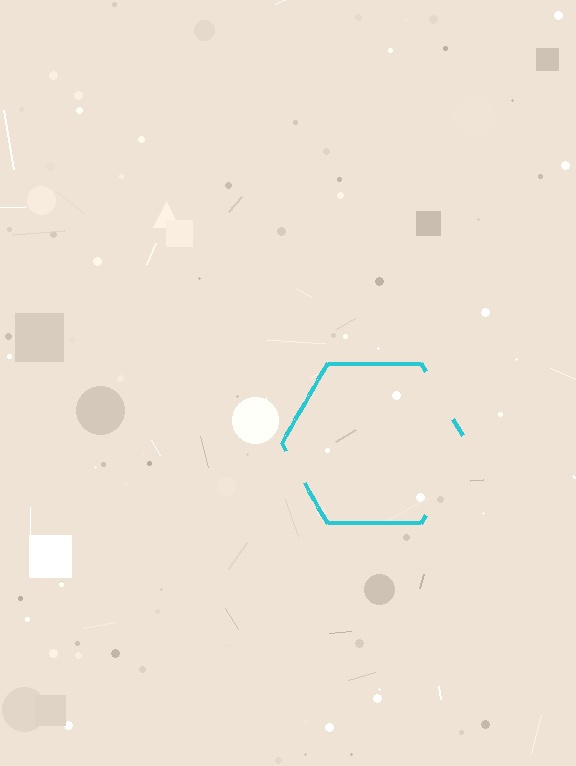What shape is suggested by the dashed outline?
The dashed outline suggests a hexagon.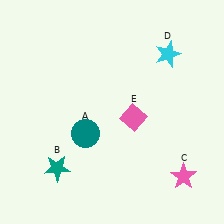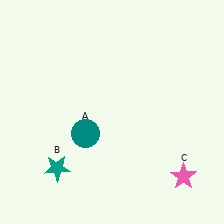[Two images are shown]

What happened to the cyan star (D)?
The cyan star (D) was removed in Image 2. It was in the top-right area of Image 1.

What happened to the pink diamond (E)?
The pink diamond (E) was removed in Image 2. It was in the bottom-right area of Image 1.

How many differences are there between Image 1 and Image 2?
There are 2 differences between the two images.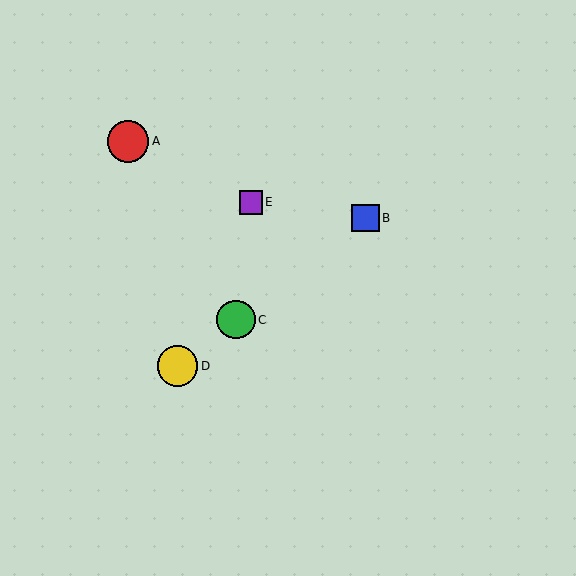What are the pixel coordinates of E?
Object E is at (251, 202).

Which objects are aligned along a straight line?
Objects B, C, D are aligned along a straight line.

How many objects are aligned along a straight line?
3 objects (B, C, D) are aligned along a straight line.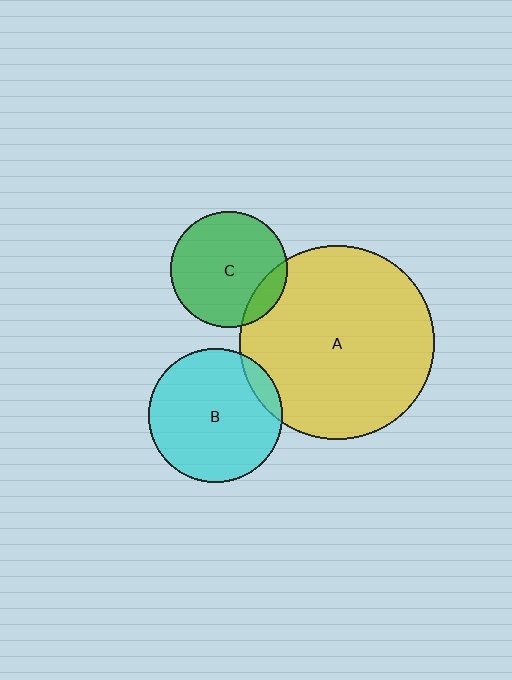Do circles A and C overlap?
Yes.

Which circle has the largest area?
Circle A (yellow).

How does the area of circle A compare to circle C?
Approximately 2.8 times.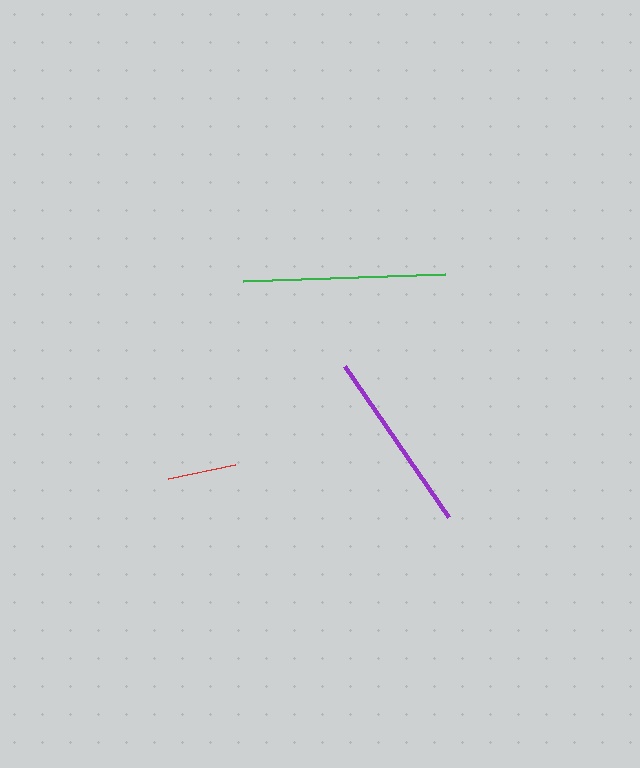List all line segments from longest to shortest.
From longest to shortest: green, purple, red.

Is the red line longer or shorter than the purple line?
The purple line is longer than the red line.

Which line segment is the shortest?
The red line is the shortest at approximately 68 pixels.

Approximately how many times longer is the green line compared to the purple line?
The green line is approximately 1.1 times the length of the purple line.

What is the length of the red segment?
The red segment is approximately 68 pixels long.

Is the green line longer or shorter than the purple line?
The green line is longer than the purple line.